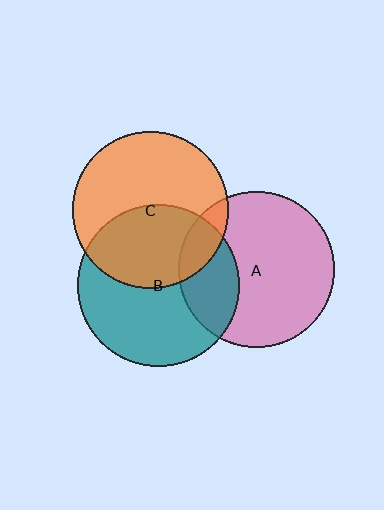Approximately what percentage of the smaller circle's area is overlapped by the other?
Approximately 10%.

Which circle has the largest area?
Circle B (teal).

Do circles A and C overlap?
Yes.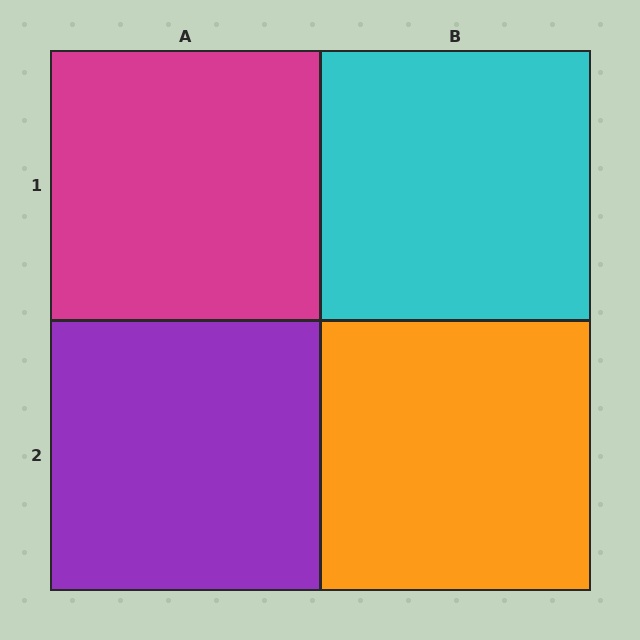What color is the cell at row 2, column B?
Orange.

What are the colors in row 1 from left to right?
Magenta, cyan.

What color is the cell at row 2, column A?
Purple.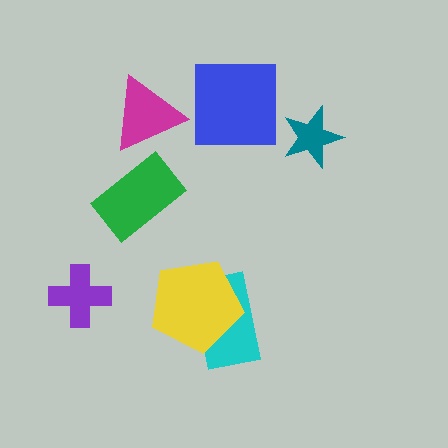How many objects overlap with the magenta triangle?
0 objects overlap with the magenta triangle.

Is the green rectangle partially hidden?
No, no other shape covers it.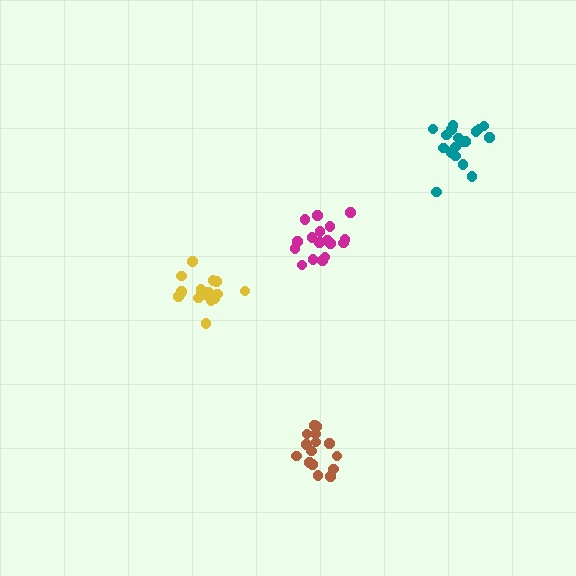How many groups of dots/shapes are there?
There are 4 groups.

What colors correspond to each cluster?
The clusters are colored: brown, yellow, magenta, teal.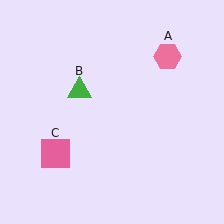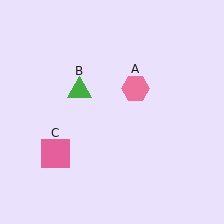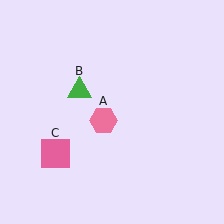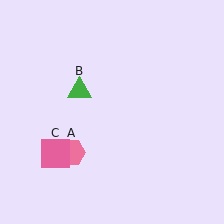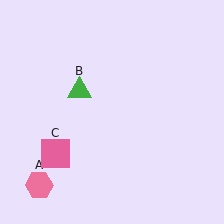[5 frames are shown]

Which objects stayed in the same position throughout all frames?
Green triangle (object B) and pink square (object C) remained stationary.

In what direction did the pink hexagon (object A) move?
The pink hexagon (object A) moved down and to the left.